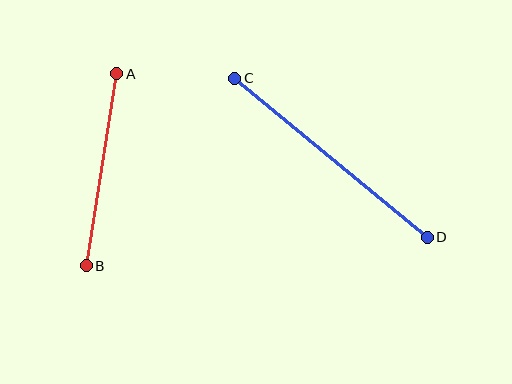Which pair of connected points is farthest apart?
Points C and D are farthest apart.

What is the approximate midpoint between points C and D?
The midpoint is at approximately (331, 158) pixels.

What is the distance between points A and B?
The distance is approximately 194 pixels.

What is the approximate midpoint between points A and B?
The midpoint is at approximately (101, 170) pixels.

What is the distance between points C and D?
The distance is approximately 250 pixels.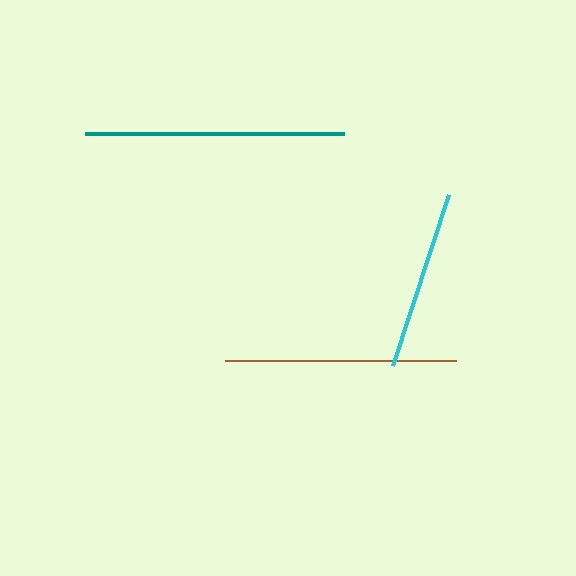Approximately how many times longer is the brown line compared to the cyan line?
The brown line is approximately 1.3 times the length of the cyan line.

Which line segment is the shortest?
The cyan line is the shortest at approximately 180 pixels.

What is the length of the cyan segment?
The cyan segment is approximately 180 pixels long.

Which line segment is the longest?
The teal line is the longest at approximately 259 pixels.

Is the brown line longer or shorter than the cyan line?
The brown line is longer than the cyan line.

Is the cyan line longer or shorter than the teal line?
The teal line is longer than the cyan line.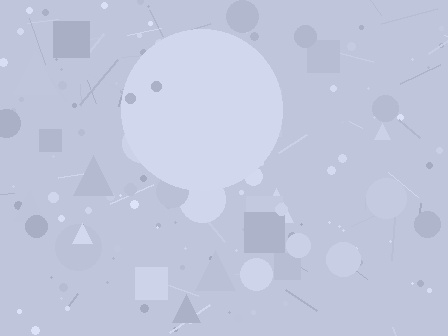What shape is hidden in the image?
A circle is hidden in the image.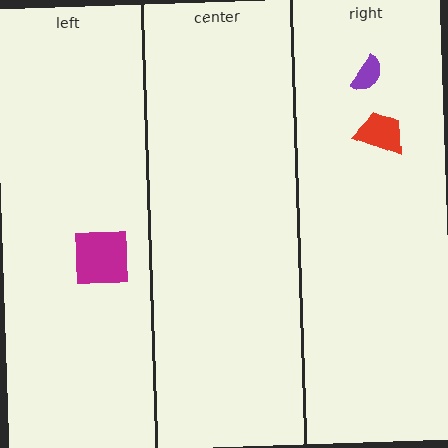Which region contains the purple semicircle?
The right region.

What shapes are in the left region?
The magenta square.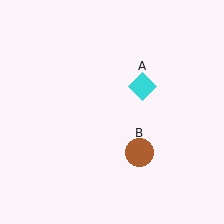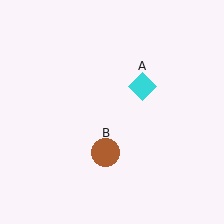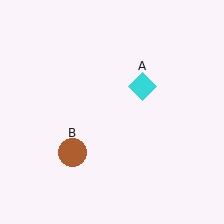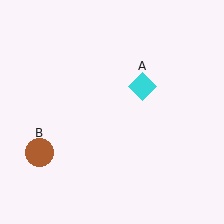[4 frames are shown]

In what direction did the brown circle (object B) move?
The brown circle (object B) moved left.